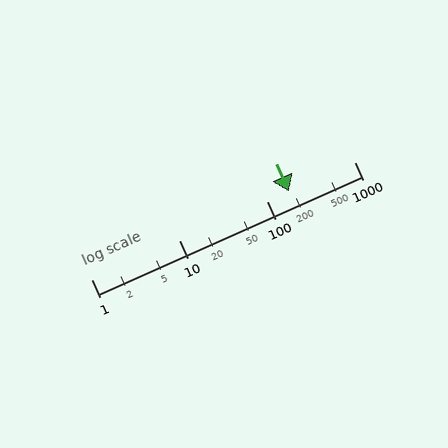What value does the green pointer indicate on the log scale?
The pointer indicates approximately 180.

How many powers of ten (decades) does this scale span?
The scale spans 3 decades, from 1 to 1000.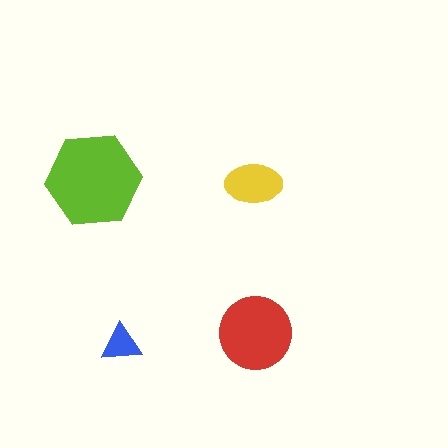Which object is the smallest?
The blue triangle.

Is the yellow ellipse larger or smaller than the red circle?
Smaller.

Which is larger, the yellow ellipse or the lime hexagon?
The lime hexagon.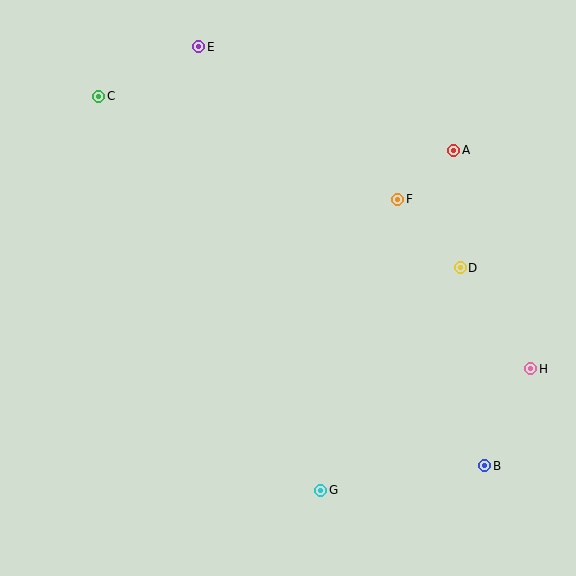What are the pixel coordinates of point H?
Point H is at (531, 369).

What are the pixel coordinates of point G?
Point G is at (321, 490).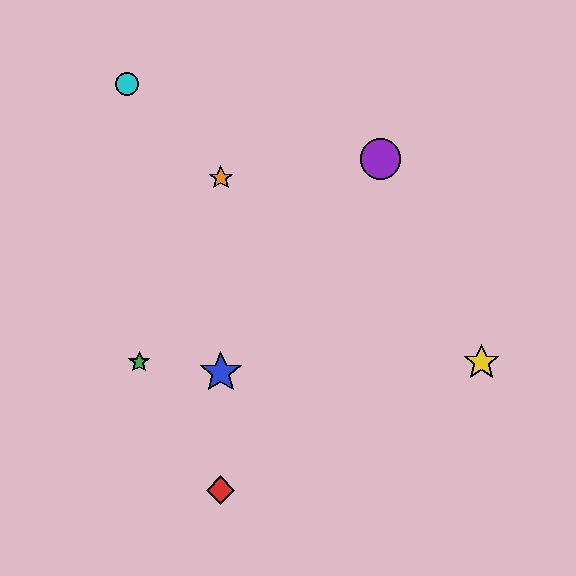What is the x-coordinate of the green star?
The green star is at x≈139.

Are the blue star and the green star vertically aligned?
No, the blue star is at x≈221 and the green star is at x≈139.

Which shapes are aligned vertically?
The red diamond, the blue star, the orange star are aligned vertically.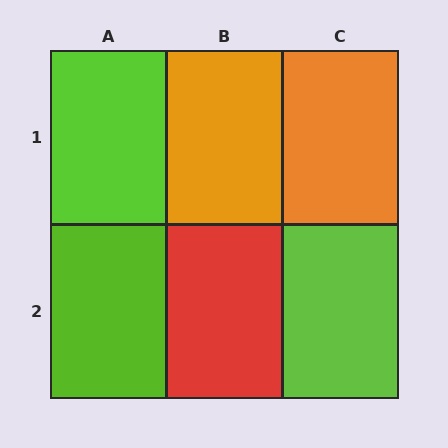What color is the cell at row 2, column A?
Lime.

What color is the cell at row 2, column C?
Lime.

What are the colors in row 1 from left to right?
Lime, orange, orange.